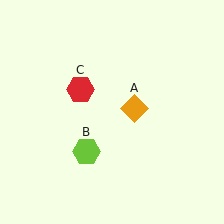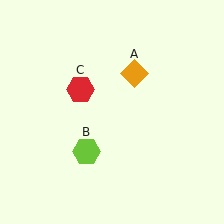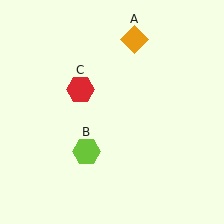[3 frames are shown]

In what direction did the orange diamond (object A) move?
The orange diamond (object A) moved up.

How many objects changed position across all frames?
1 object changed position: orange diamond (object A).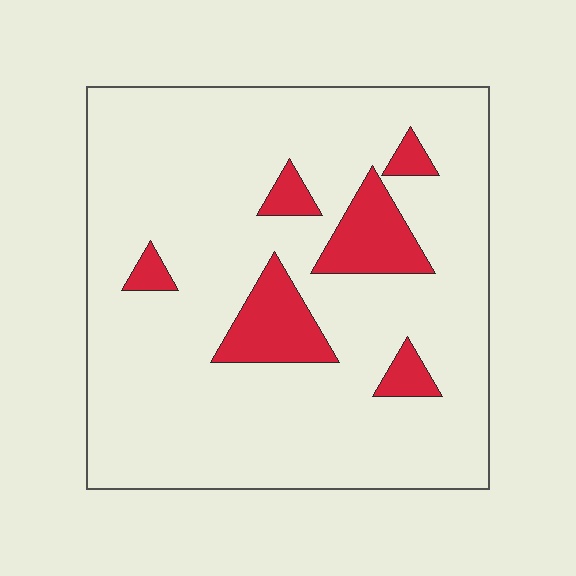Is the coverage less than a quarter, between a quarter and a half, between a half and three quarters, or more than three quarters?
Less than a quarter.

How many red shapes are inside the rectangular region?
6.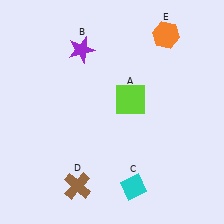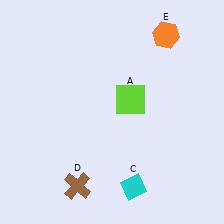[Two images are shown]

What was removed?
The purple star (B) was removed in Image 2.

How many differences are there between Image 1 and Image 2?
There is 1 difference between the two images.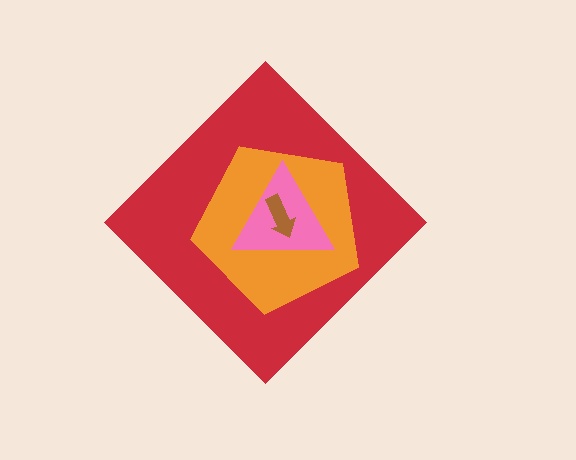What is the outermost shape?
The red diamond.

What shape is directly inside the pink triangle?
The brown arrow.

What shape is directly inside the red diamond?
The orange pentagon.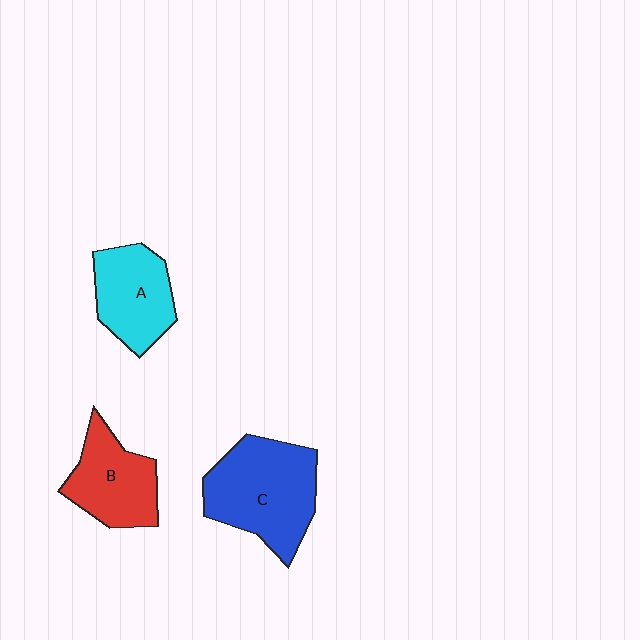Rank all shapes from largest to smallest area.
From largest to smallest: C (blue), B (red), A (cyan).